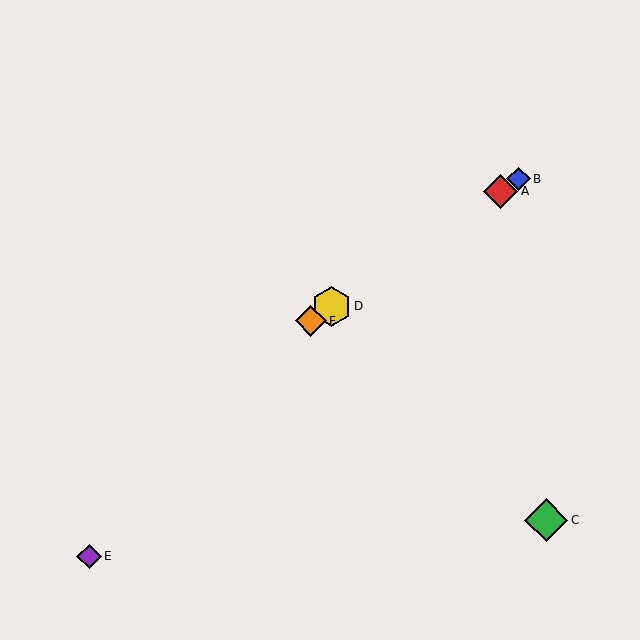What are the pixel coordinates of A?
Object A is at (501, 191).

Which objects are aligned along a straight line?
Objects A, B, D, F are aligned along a straight line.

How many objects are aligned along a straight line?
4 objects (A, B, D, F) are aligned along a straight line.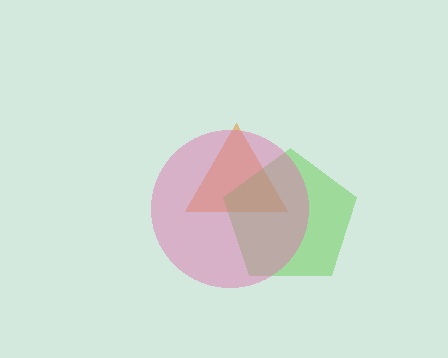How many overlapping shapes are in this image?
There are 3 overlapping shapes in the image.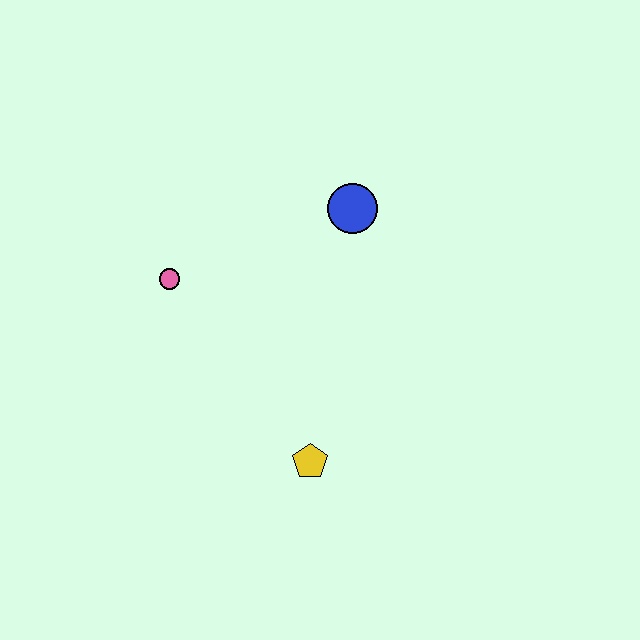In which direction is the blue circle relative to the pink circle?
The blue circle is to the right of the pink circle.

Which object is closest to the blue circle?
The pink circle is closest to the blue circle.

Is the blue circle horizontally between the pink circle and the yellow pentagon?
No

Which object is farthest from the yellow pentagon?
The blue circle is farthest from the yellow pentagon.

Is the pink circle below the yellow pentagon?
No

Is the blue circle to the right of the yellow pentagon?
Yes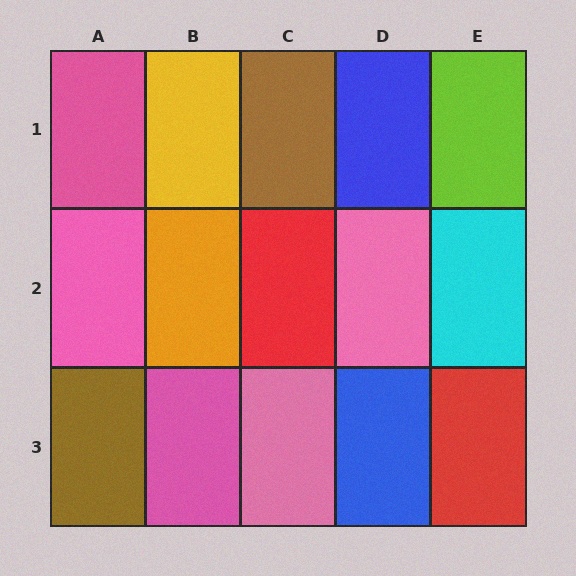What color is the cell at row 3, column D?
Blue.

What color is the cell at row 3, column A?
Brown.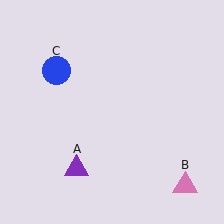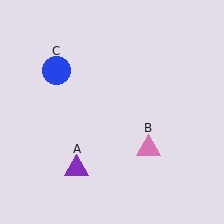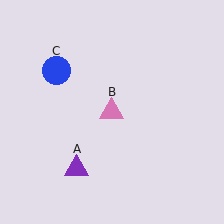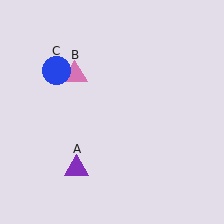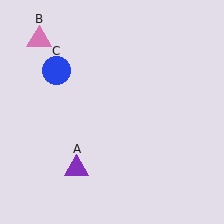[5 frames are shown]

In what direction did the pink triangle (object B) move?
The pink triangle (object B) moved up and to the left.